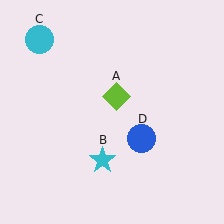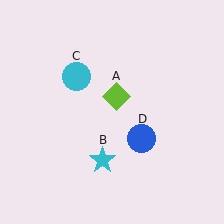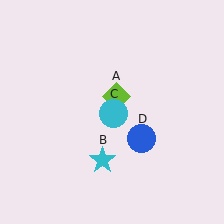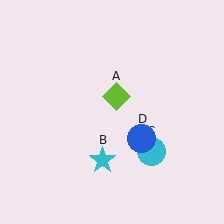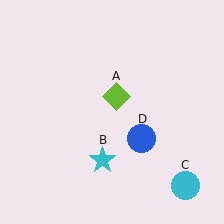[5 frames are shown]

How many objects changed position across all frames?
1 object changed position: cyan circle (object C).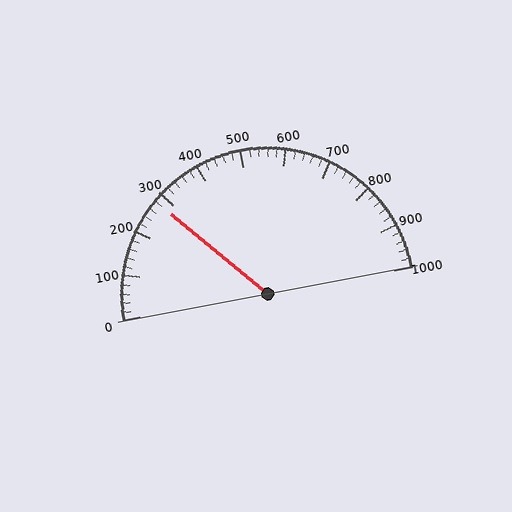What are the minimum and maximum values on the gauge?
The gauge ranges from 0 to 1000.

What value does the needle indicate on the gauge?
The needle indicates approximately 280.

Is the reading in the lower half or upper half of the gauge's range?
The reading is in the lower half of the range (0 to 1000).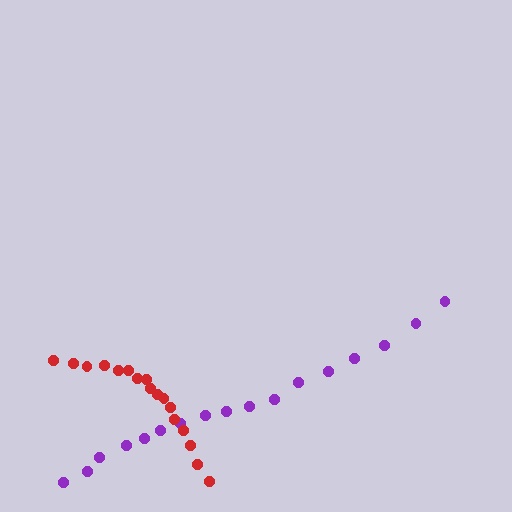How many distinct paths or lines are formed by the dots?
There are 2 distinct paths.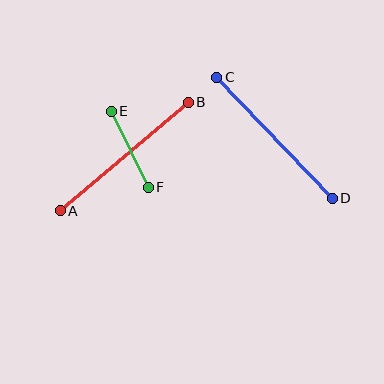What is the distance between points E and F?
The distance is approximately 85 pixels.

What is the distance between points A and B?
The distance is approximately 168 pixels.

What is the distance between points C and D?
The distance is approximately 167 pixels.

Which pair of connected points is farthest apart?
Points A and B are farthest apart.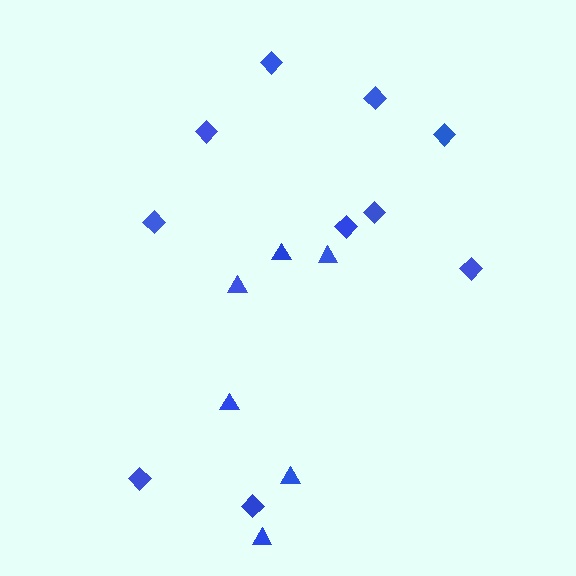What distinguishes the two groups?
There are 2 groups: one group of diamonds (10) and one group of triangles (6).